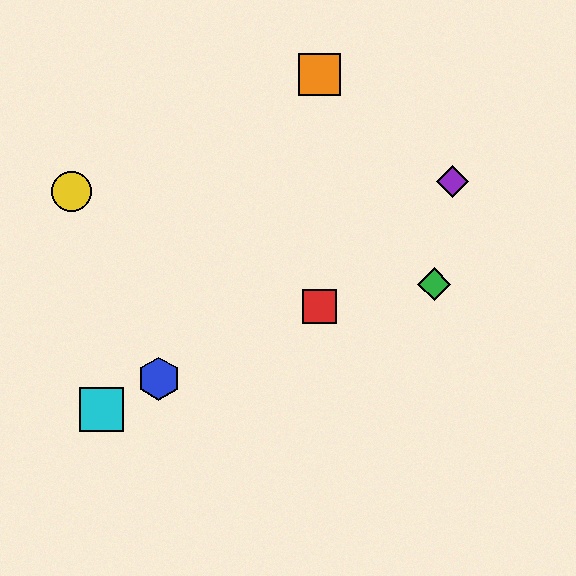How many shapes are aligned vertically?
2 shapes (the red square, the orange square) are aligned vertically.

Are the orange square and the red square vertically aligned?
Yes, both are at x≈319.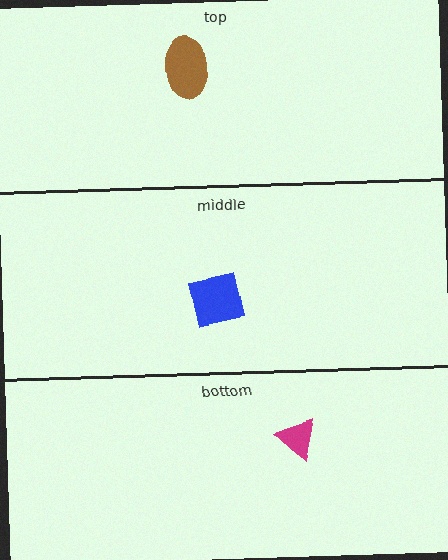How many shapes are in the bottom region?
1.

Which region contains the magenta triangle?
The bottom region.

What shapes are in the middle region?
The blue square.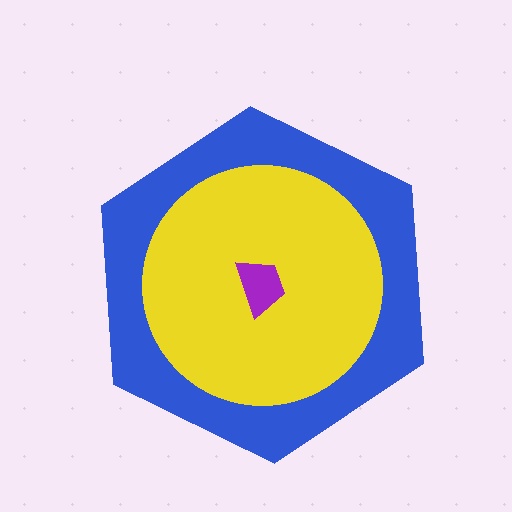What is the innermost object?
The purple trapezoid.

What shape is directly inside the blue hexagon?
The yellow circle.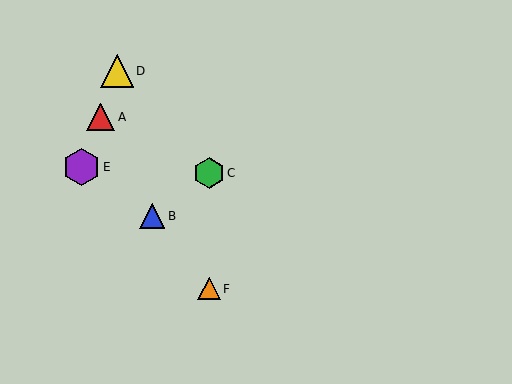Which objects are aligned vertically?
Objects C, F are aligned vertically.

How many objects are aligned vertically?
2 objects (C, F) are aligned vertically.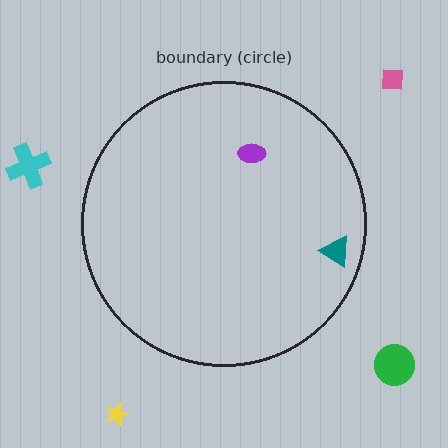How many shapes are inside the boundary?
2 inside, 4 outside.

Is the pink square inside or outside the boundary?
Outside.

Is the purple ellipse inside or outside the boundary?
Inside.